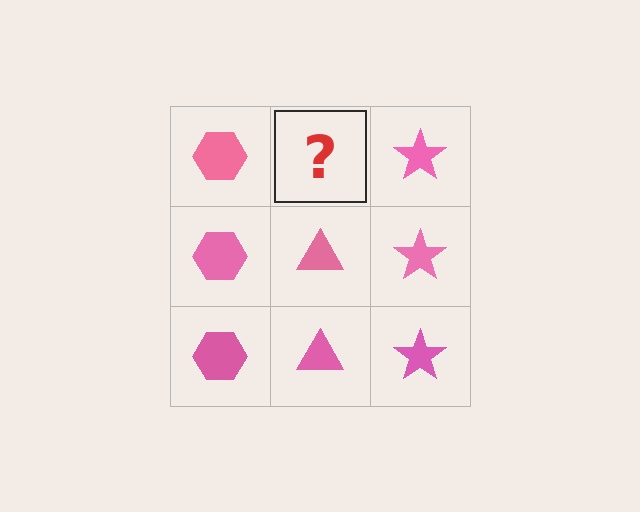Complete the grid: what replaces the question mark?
The question mark should be replaced with a pink triangle.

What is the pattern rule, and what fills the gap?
The rule is that each column has a consistent shape. The gap should be filled with a pink triangle.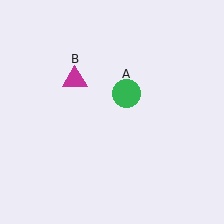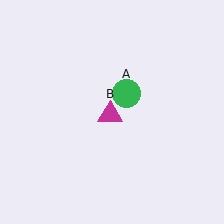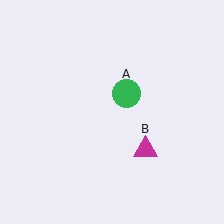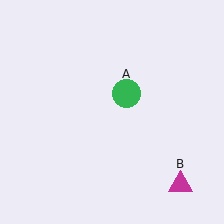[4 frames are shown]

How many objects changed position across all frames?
1 object changed position: magenta triangle (object B).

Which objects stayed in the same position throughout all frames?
Green circle (object A) remained stationary.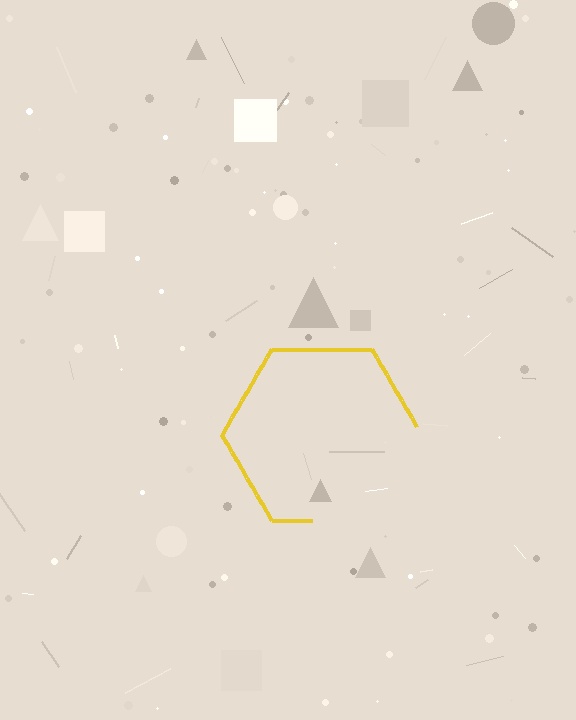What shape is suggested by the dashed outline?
The dashed outline suggests a hexagon.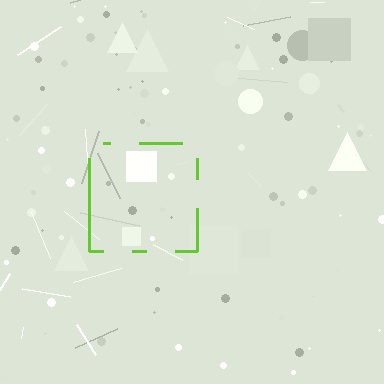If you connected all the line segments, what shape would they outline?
They would outline a square.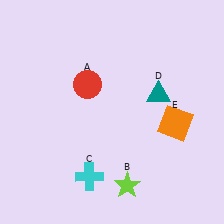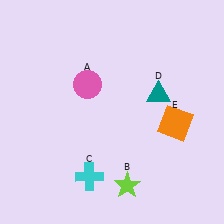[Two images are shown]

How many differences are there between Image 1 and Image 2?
There is 1 difference between the two images.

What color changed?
The circle (A) changed from red in Image 1 to pink in Image 2.